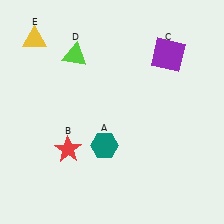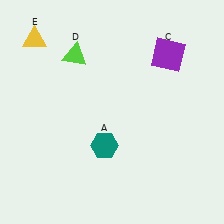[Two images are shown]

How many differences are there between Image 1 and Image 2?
There is 1 difference between the two images.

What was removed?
The red star (B) was removed in Image 2.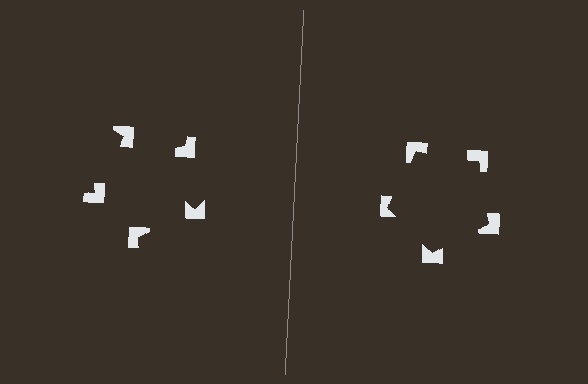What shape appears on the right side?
An illusory pentagon.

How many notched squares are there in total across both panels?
10 — 5 on each side.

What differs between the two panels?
The notched squares are positioned identically on both sides; only the wedge orientations differ. On the right they align to a pentagon; on the left they are misaligned.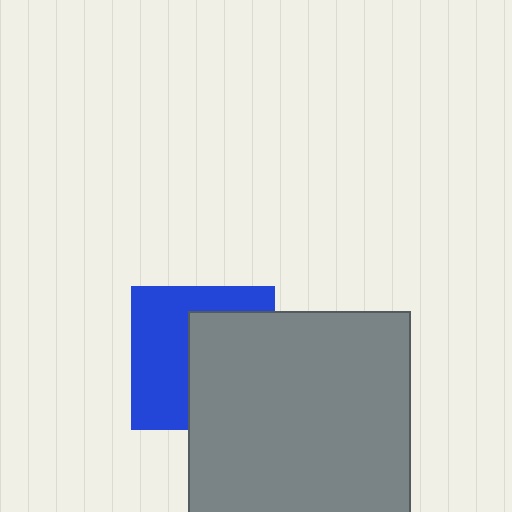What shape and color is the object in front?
The object in front is a gray rectangle.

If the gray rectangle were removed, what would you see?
You would see the complete blue square.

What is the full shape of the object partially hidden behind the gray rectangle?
The partially hidden object is a blue square.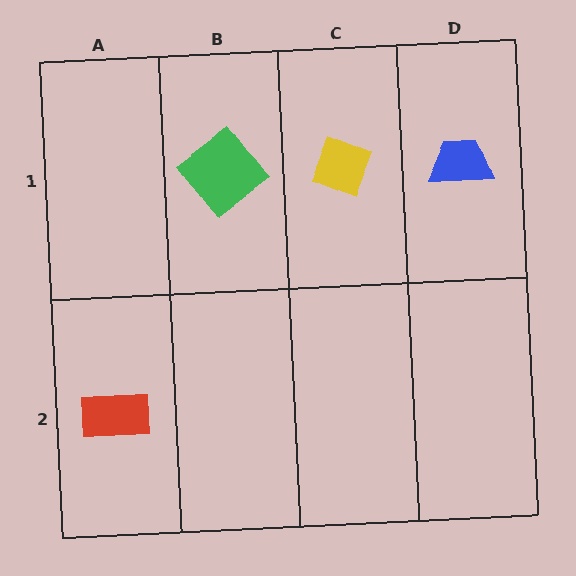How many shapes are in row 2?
1 shape.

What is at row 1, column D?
A blue trapezoid.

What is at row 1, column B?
A green diamond.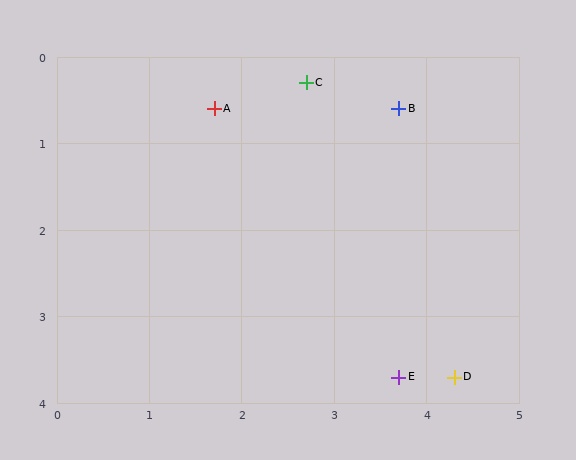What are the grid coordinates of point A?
Point A is at approximately (1.7, 0.6).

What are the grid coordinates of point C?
Point C is at approximately (2.7, 0.3).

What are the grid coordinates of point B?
Point B is at approximately (3.7, 0.6).